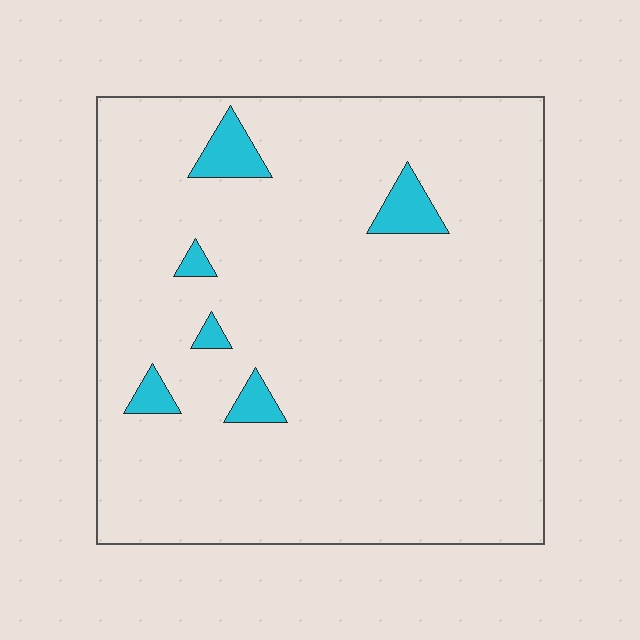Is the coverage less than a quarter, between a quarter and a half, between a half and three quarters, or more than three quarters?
Less than a quarter.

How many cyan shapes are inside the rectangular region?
6.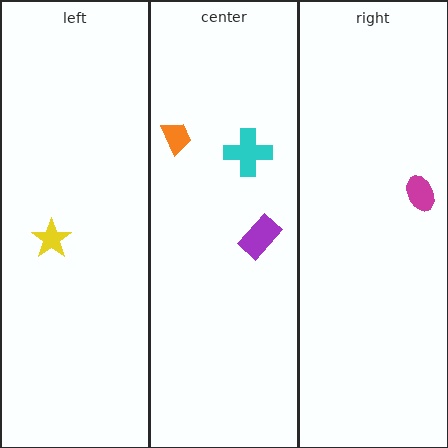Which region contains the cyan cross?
The center region.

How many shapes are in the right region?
1.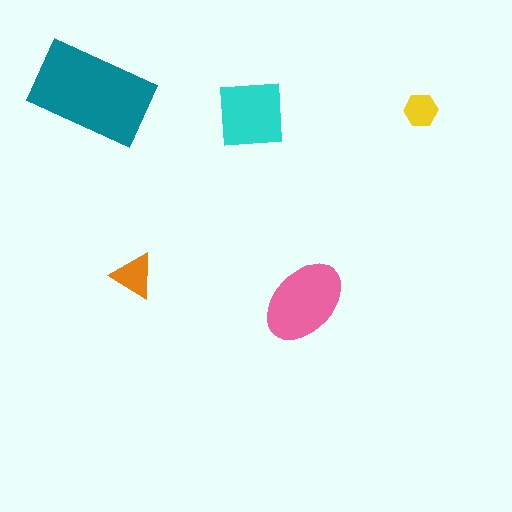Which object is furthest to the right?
The yellow hexagon is rightmost.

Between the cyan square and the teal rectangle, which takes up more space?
The teal rectangle.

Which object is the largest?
The teal rectangle.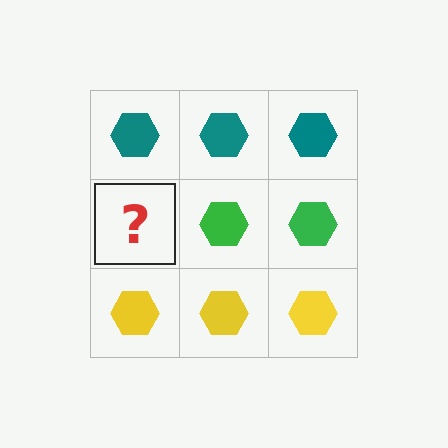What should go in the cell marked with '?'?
The missing cell should contain a green hexagon.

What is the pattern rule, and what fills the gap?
The rule is that each row has a consistent color. The gap should be filled with a green hexagon.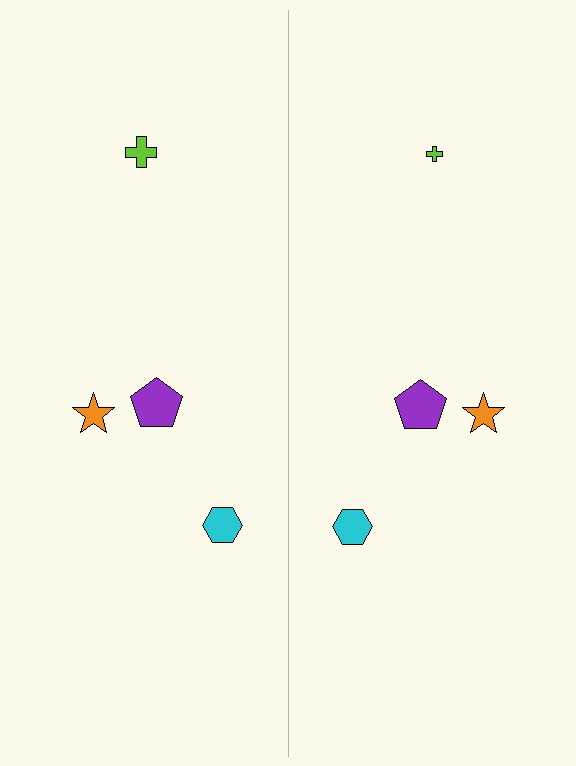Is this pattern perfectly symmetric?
No, the pattern is not perfectly symmetric. The lime cross on the right side has a different size than its mirror counterpart.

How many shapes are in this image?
There are 8 shapes in this image.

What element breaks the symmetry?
The lime cross on the right side has a different size than its mirror counterpart.